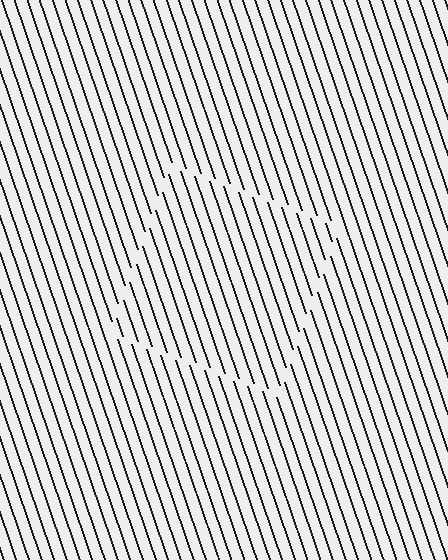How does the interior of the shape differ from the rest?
The interior of the shape contains the same grating, shifted by half a period — the contour is defined by the phase discontinuity where line-ends from the inner and outer gratings abut.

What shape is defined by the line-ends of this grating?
An illusory square. The interior of the shape contains the same grating, shifted by half a period — the contour is defined by the phase discontinuity where line-ends from the inner and outer gratings abut.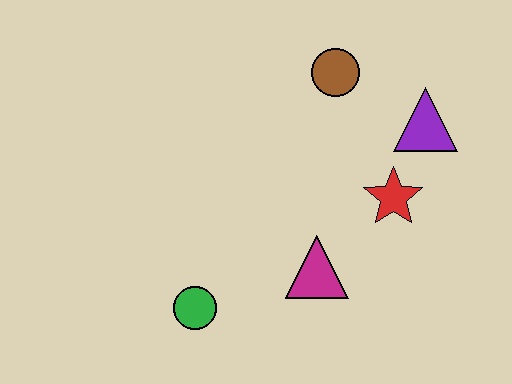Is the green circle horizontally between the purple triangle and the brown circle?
No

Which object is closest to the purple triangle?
The red star is closest to the purple triangle.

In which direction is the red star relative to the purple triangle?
The red star is below the purple triangle.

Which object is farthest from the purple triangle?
The green circle is farthest from the purple triangle.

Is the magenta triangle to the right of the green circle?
Yes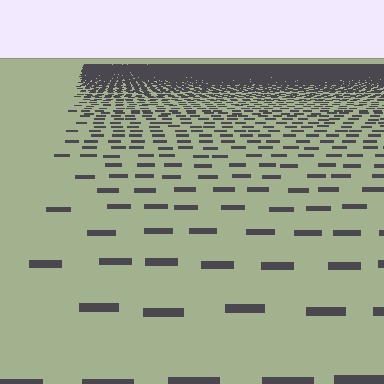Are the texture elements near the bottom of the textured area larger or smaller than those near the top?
Larger. Near the bottom, elements are closer to the viewer and appear at a bigger on-screen size.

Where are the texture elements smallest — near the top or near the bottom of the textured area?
Near the top.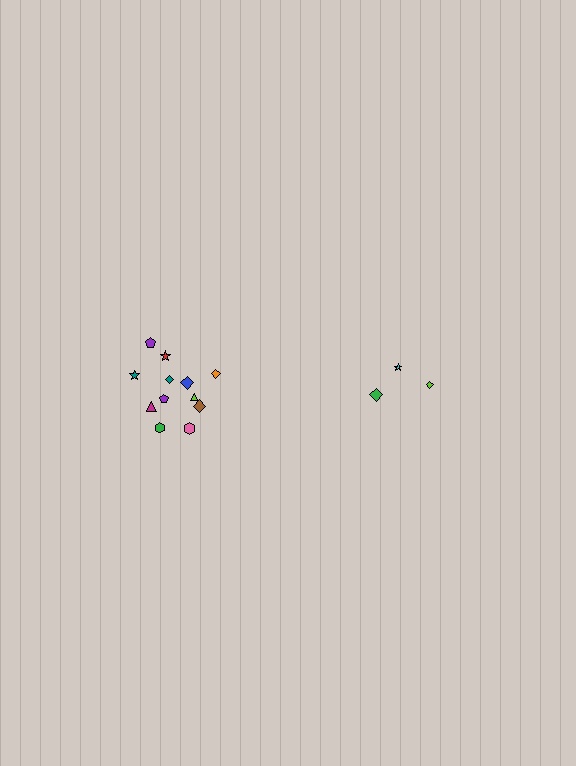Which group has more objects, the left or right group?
The left group.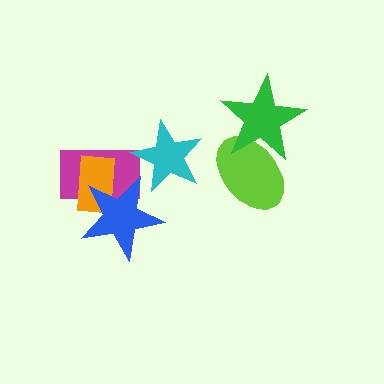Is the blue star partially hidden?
No, no other shape covers it.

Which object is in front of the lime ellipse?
The green star is in front of the lime ellipse.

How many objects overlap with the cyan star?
1 object overlaps with the cyan star.